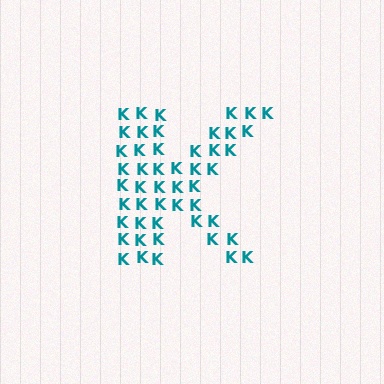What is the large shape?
The large shape is the letter K.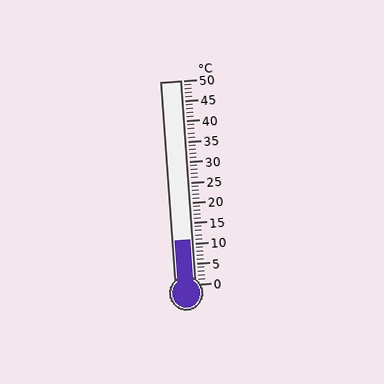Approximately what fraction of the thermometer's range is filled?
The thermometer is filled to approximately 20% of its range.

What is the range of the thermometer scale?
The thermometer scale ranges from 0°C to 50°C.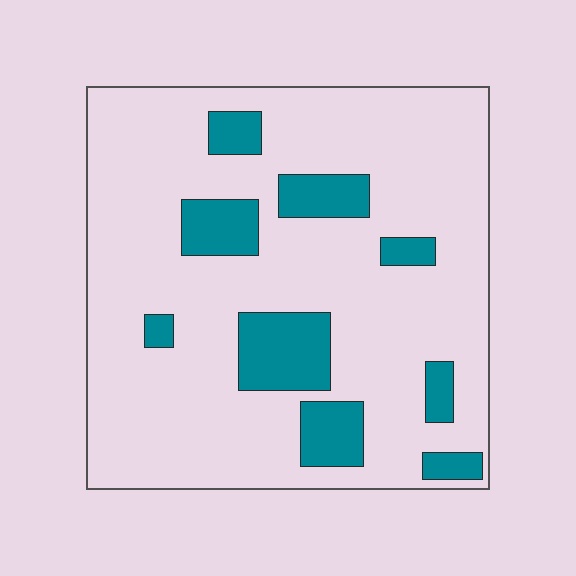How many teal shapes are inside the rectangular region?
9.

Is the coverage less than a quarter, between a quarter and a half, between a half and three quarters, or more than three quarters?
Less than a quarter.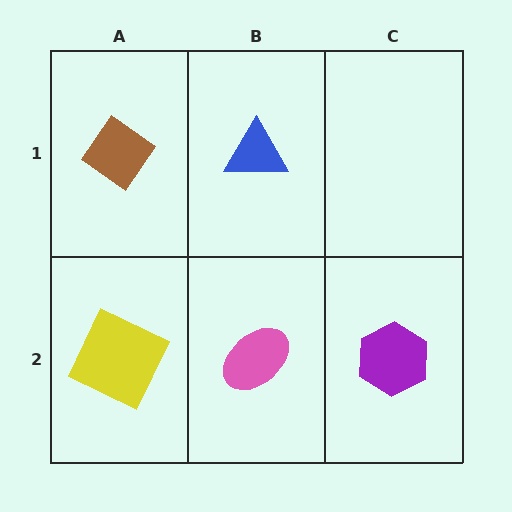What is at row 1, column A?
A brown diamond.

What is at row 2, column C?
A purple hexagon.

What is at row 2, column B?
A pink ellipse.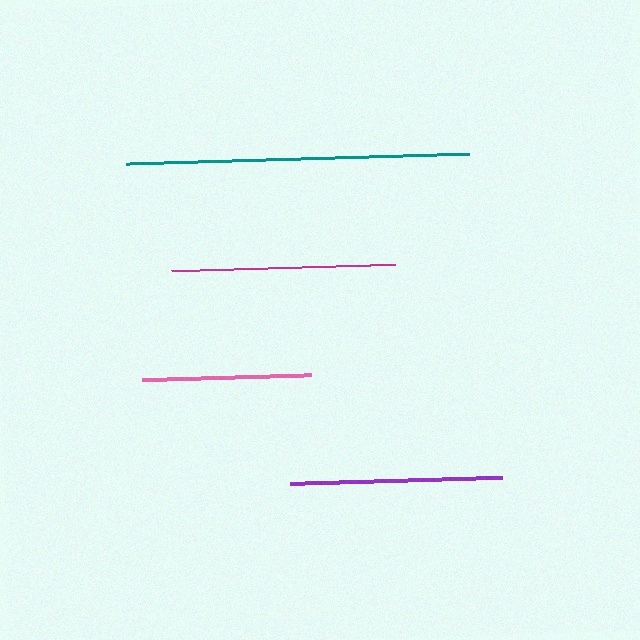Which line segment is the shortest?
The pink line is the shortest at approximately 169 pixels.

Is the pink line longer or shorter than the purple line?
The purple line is longer than the pink line.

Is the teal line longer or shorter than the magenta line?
The teal line is longer than the magenta line.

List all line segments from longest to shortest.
From longest to shortest: teal, magenta, purple, pink.